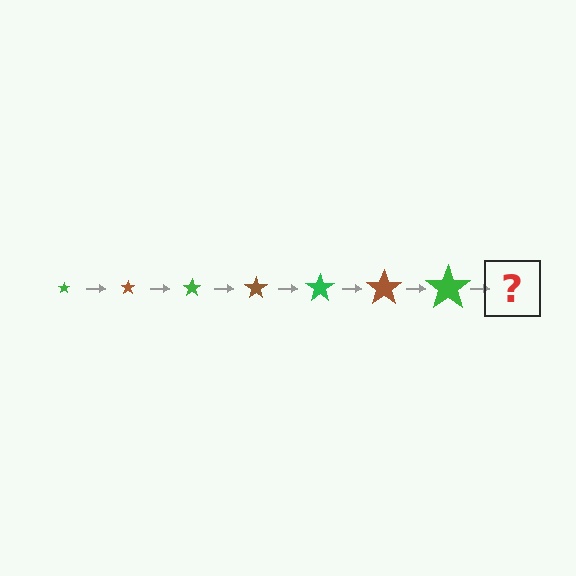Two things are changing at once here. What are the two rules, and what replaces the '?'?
The two rules are that the star grows larger each step and the color cycles through green and brown. The '?' should be a brown star, larger than the previous one.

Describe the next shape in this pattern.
It should be a brown star, larger than the previous one.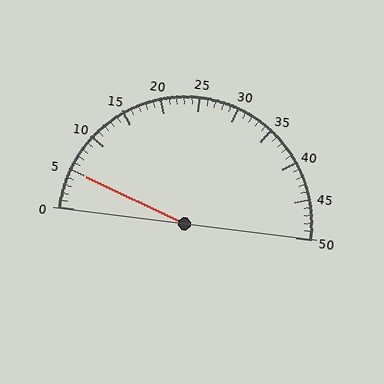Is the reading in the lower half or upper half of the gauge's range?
The reading is in the lower half of the range (0 to 50).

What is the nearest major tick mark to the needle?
The nearest major tick mark is 5.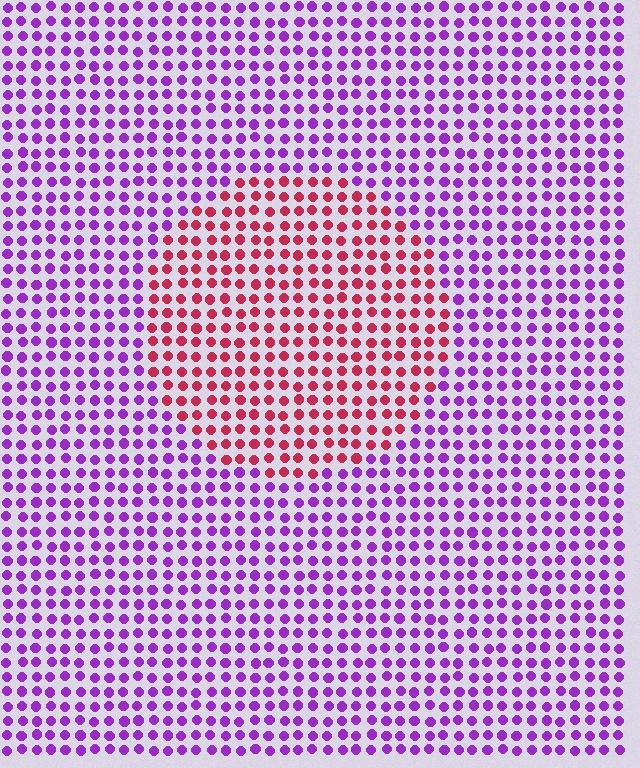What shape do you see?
I see a circle.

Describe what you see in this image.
The image is filled with small purple elements in a uniform arrangement. A circle-shaped region is visible where the elements are tinted to a slightly different hue, forming a subtle color boundary.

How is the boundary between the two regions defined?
The boundary is defined purely by a slight shift in hue (about 59 degrees). Spacing, size, and orientation are identical on both sides.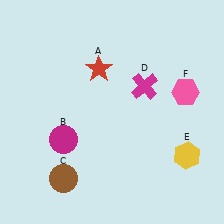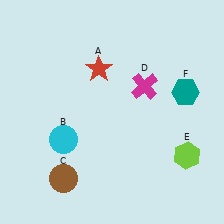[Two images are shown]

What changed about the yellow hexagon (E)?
In Image 1, E is yellow. In Image 2, it changed to lime.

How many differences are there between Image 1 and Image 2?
There are 3 differences between the two images.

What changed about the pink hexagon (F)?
In Image 1, F is pink. In Image 2, it changed to teal.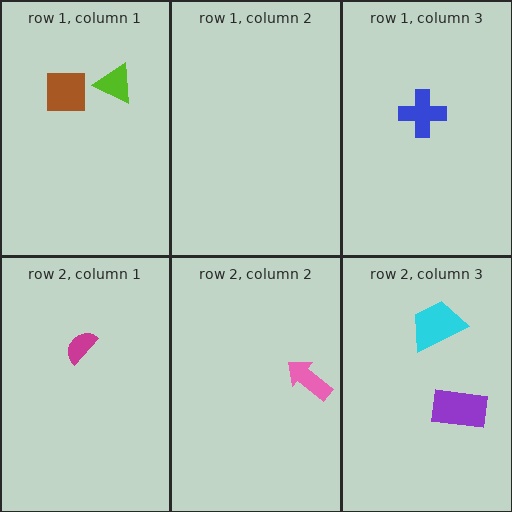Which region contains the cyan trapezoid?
The row 2, column 3 region.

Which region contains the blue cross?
The row 1, column 3 region.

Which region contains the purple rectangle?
The row 2, column 3 region.